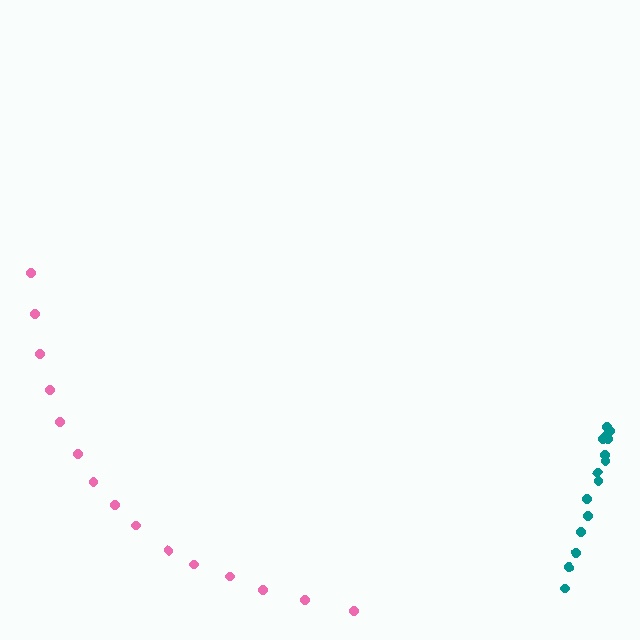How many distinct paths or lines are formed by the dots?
There are 2 distinct paths.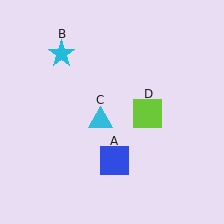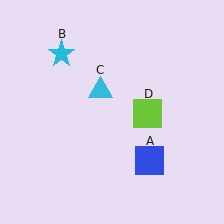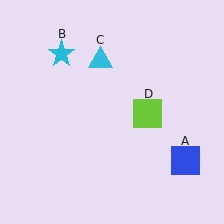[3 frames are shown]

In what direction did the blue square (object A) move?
The blue square (object A) moved right.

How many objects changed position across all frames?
2 objects changed position: blue square (object A), cyan triangle (object C).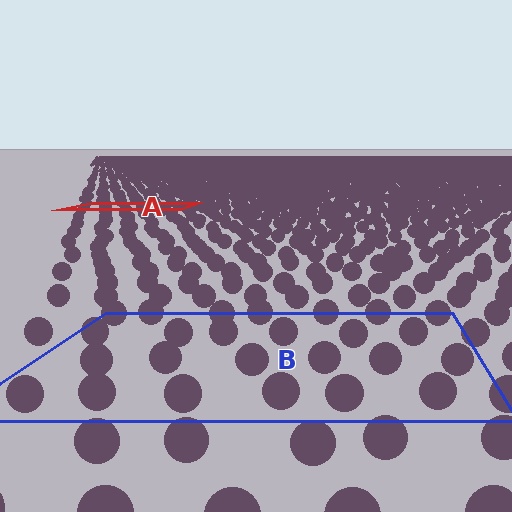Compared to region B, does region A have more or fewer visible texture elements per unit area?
Region A has more texture elements per unit area — they are packed more densely because it is farther away.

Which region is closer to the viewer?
Region B is closer. The texture elements there are larger and more spread out.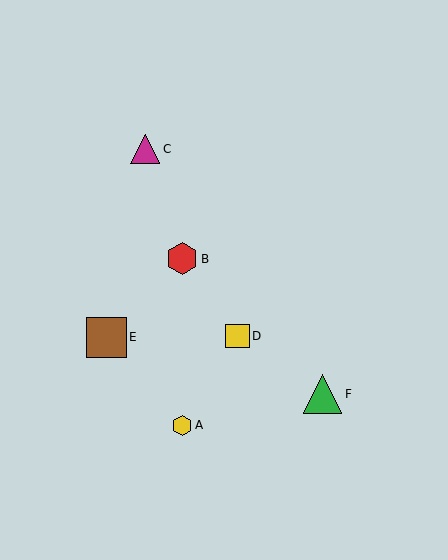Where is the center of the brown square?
The center of the brown square is at (106, 337).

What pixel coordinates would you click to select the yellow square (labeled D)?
Click at (238, 336) to select the yellow square D.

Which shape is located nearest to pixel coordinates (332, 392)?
The green triangle (labeled F) at (323, 394) is nearest to that location.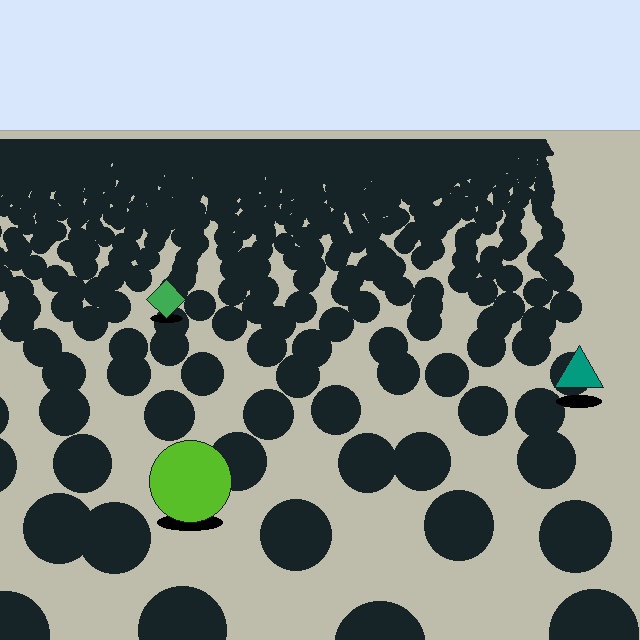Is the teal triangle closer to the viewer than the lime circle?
No. The lime circle is closer — you can tell from the texture gradient: the ground texture is coarser near it.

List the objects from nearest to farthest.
From nearest to farthest: the lime circle, the teal triangle, the green diamond.